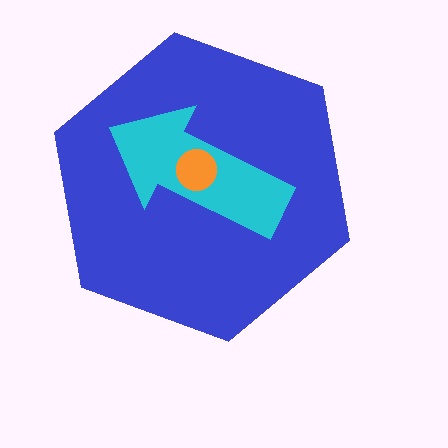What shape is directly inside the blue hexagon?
The cyan arrow.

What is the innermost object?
The orange circle.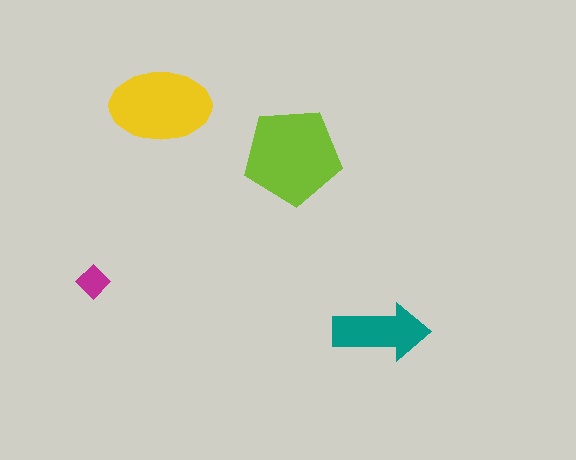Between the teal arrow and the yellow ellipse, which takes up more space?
The yellow ellipse.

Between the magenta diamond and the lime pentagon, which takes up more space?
The lime pentagon.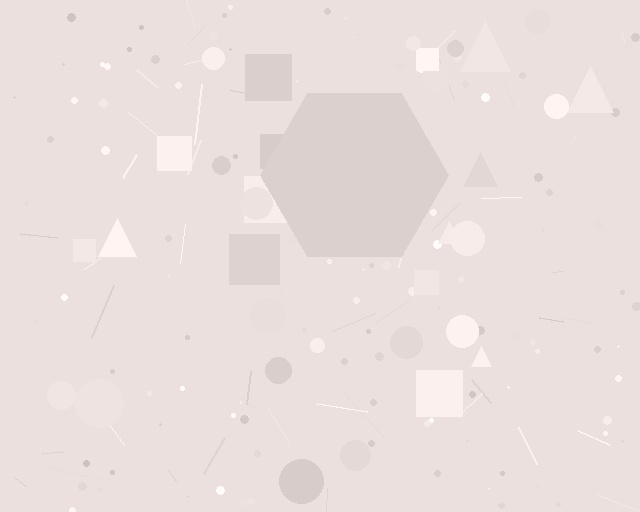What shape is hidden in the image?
A hexagon is hidden in the image.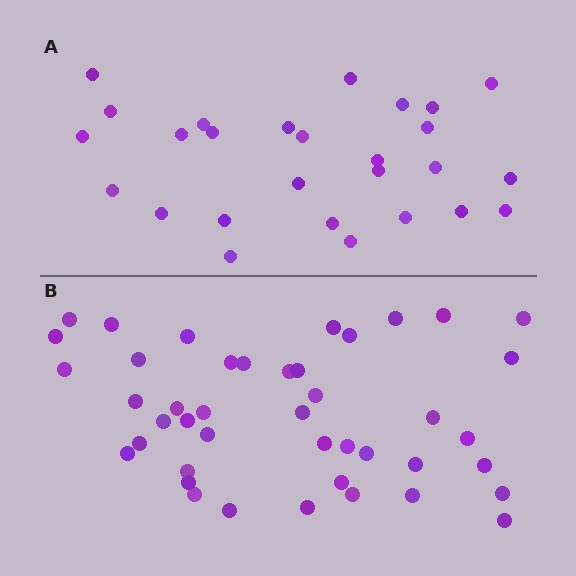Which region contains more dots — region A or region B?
Region B (the bottom region) has more dots.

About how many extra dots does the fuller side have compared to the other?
Region B has approximately 15 more dots than region A.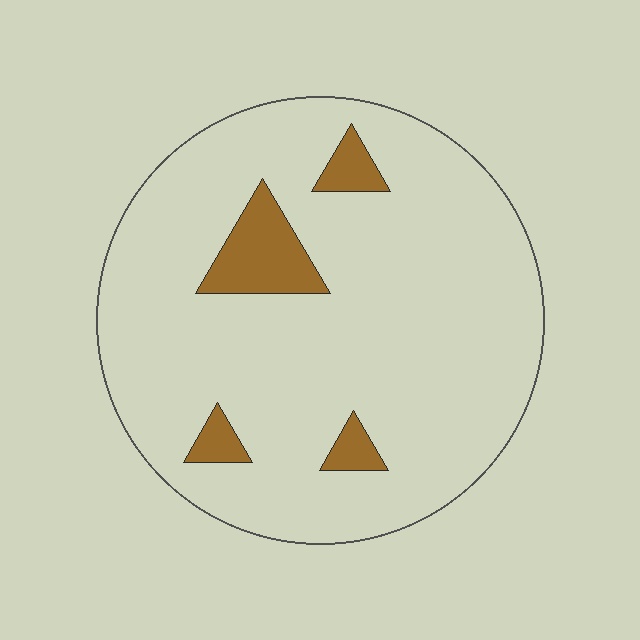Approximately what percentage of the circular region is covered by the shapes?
Approximately 10%.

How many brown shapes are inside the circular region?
4.